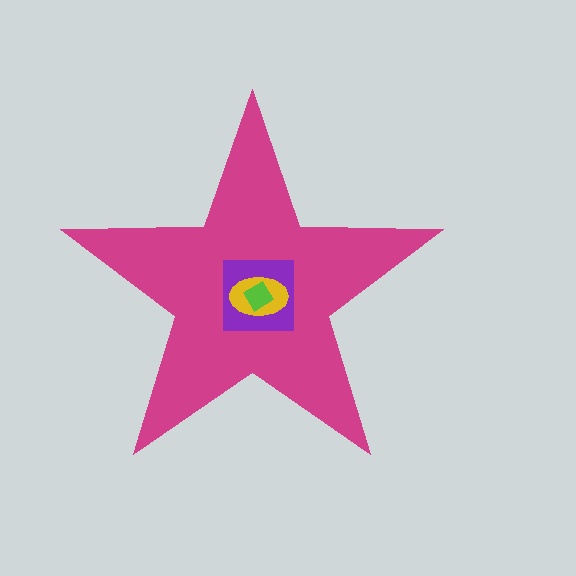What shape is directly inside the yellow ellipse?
The lime diamond.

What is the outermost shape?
The magenta star.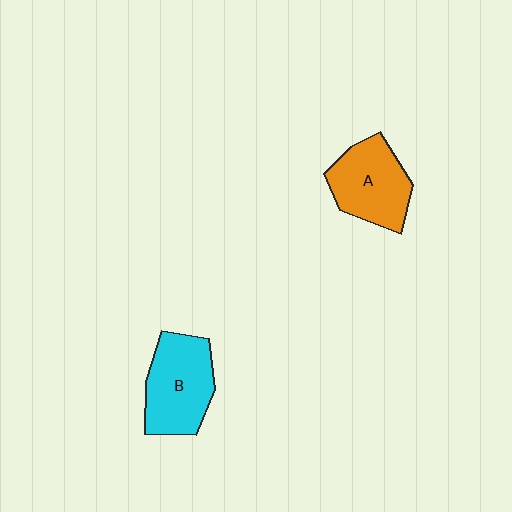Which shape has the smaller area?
Shape A (orange).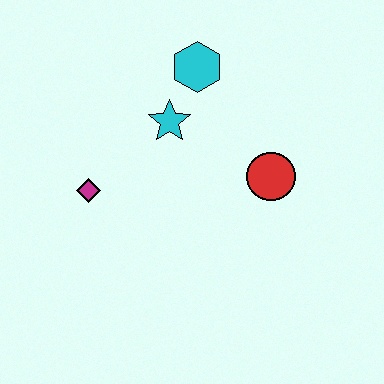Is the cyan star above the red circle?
Yes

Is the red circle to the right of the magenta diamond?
Yes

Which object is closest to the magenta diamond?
The cyan star is closest to the magenta diamond.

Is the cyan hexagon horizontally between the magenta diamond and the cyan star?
No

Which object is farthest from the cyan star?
The red circle is farthest from the cyan star.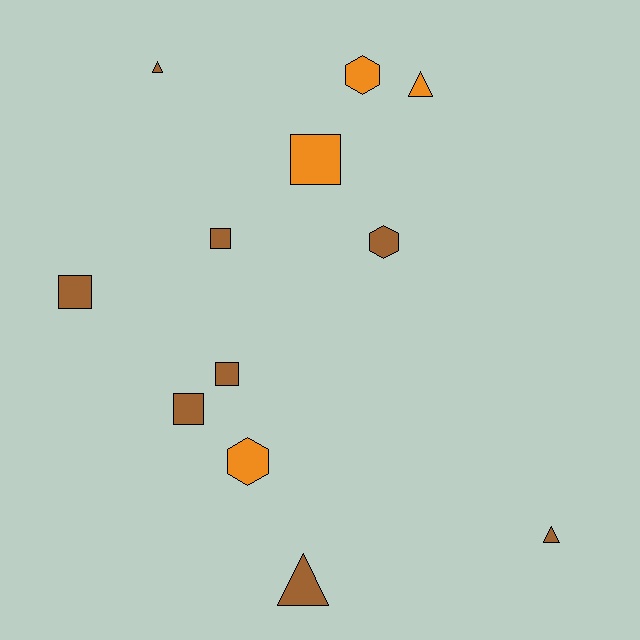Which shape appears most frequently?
Square, with 5 objects.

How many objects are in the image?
There are 12 objects.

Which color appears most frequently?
Brown, with 8 objects.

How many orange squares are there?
There is 1 orange square.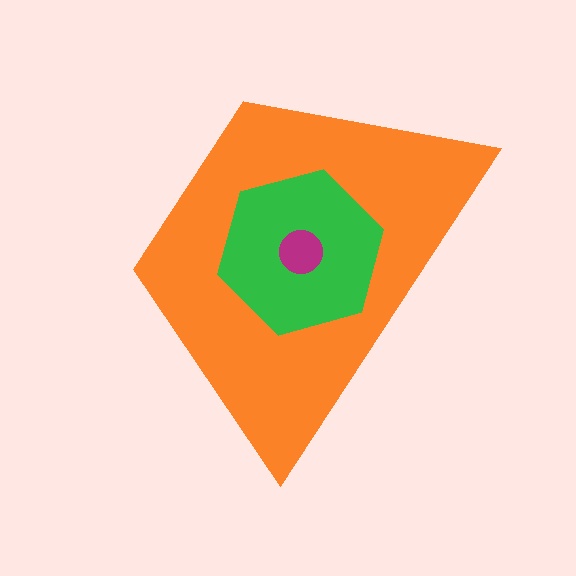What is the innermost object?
The magenta circle.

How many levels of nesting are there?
3.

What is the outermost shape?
The orange trapezoid.